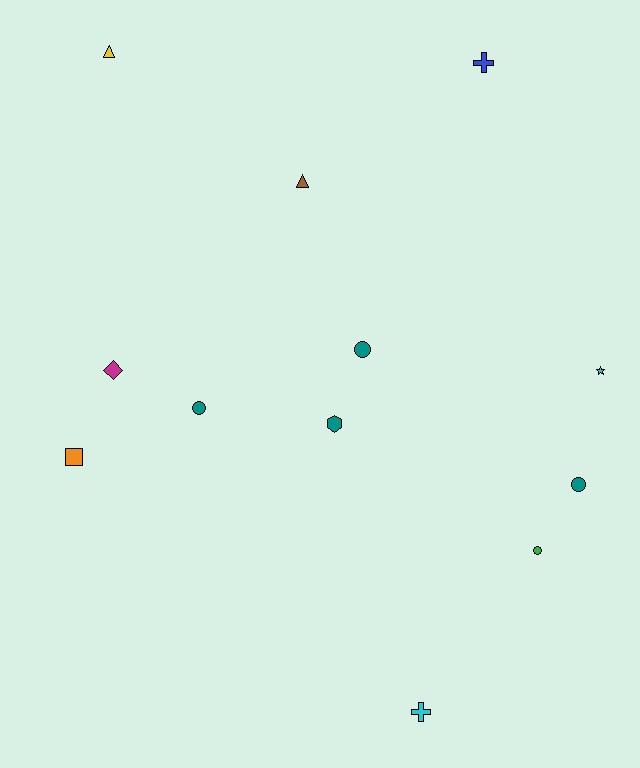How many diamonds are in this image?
There is 1 diamond.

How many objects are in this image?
There are 12 objects.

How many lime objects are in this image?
There are no lime objects.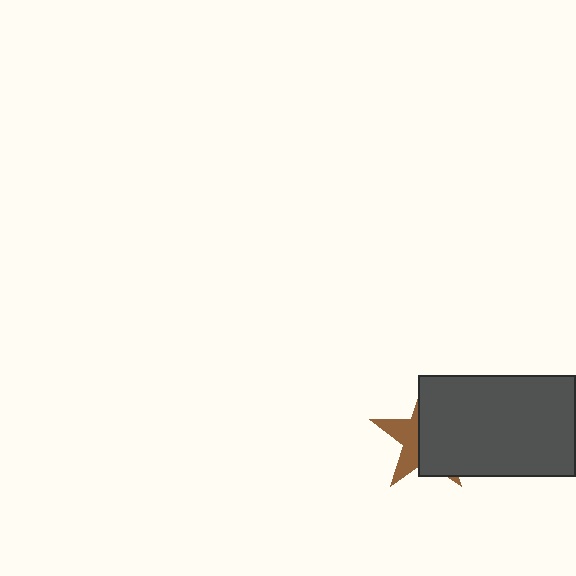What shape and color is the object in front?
The object in front is a dark gray rectangle.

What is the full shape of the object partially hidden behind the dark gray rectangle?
The partially hidden object is a brown star.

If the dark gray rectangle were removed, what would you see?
You would see the complete brown star.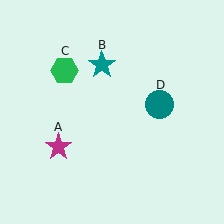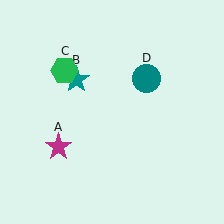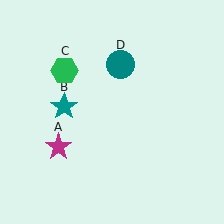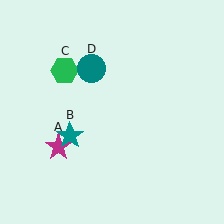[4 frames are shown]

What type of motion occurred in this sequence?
The teal star (object B), teal circle (object D) rotated counterclockwise around the center of the scene.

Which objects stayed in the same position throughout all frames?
Magenta star (object A) and green hexagon (object C) remained stationary.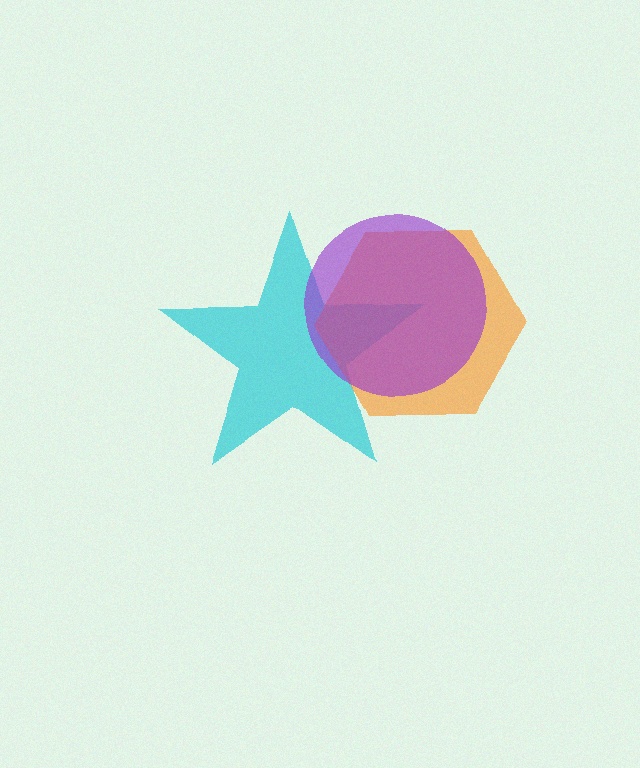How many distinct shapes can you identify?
There are 3 distinct shapes: a cyan star, an orange hexagon, a purple circle.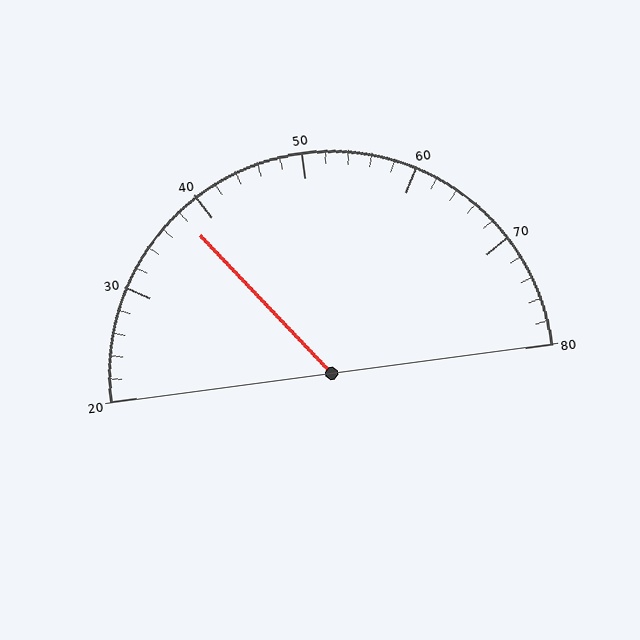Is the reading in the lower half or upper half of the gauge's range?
The reading is in the lower half of the range (20 to 80).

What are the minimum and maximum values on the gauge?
The gauge ranges from 20 to 80.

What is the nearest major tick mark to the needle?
The nearest major tick mark is 40.